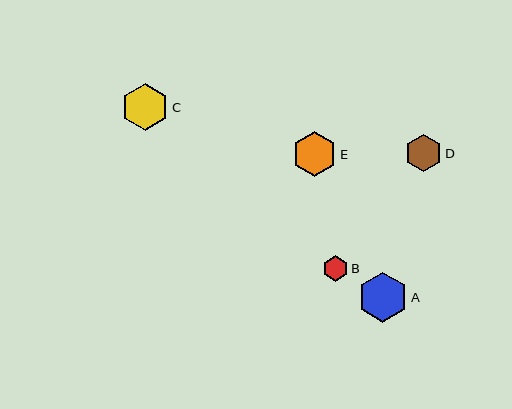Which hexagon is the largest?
Hexagon A is the largest with a size of approximately 50 pixels.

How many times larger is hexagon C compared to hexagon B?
Hexagon C is approximately 1.8 times the size of hexagon B.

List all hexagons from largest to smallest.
From largest to smallest: A, C, E, D, B.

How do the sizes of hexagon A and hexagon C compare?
Hexagon A and hexagon C are approximately the same size.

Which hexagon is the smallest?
Hexagon B is the smallest with a size of approximately 26 pixels.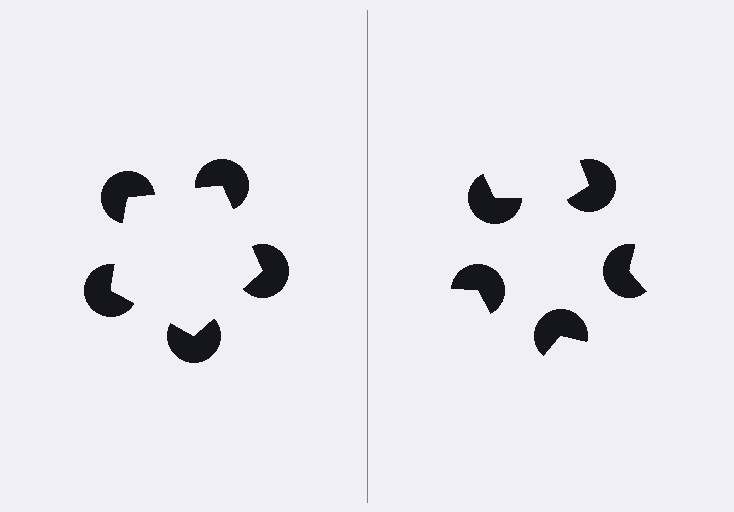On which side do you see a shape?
An illusory pentagon appears on the left side. On the right side the wedge cuts are rotated, so no coherent shape forms.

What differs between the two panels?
The pac-man discs are positioned identically on both sides; only the wedge orientations differ. On the left they align to a pentagon; on the right they are misaligned.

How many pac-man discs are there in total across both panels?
10 — 5 on each side.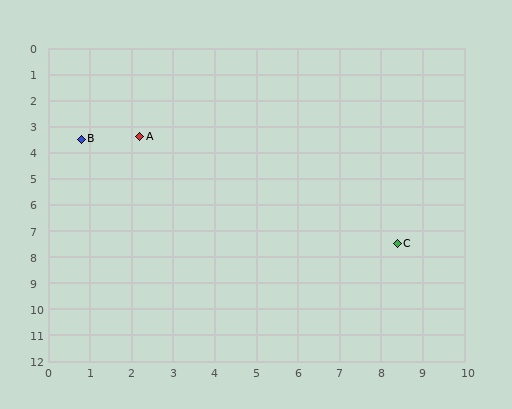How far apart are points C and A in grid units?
Points C and A are about 7.4 grid units apart.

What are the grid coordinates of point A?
Point A is at approximately (2.2, 3.4).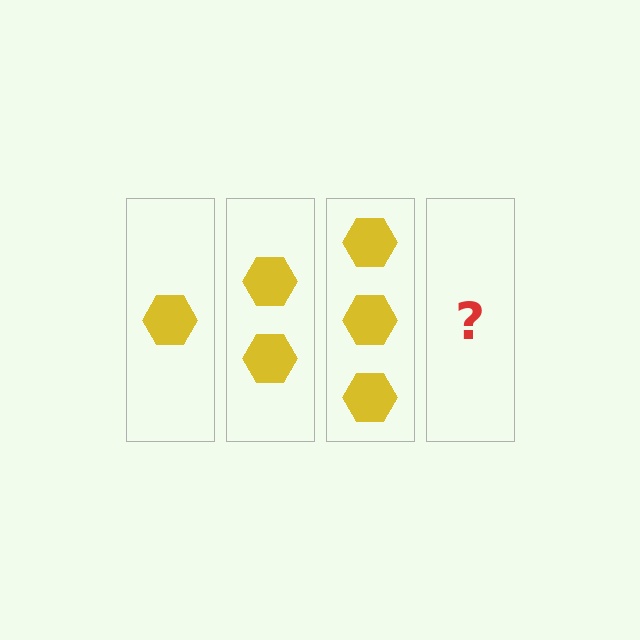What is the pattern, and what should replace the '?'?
The pattern is that each step adds one more hexagon. The '?' should be 4 hexagons.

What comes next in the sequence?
The next element should be 4 hexagons.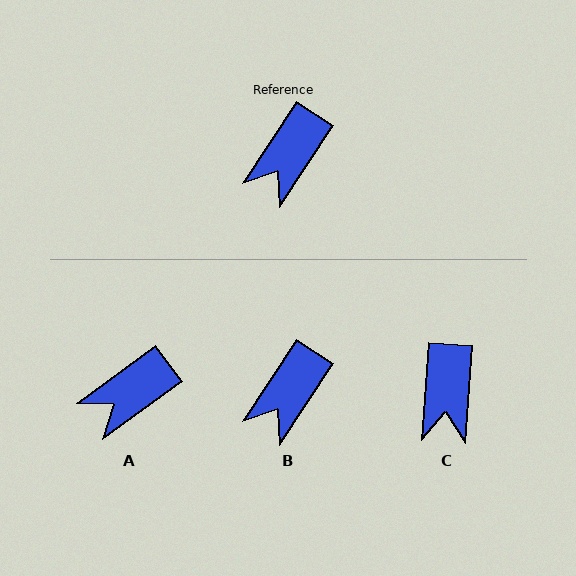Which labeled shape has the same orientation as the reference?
B.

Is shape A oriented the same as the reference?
No, it is off by about 20 degrees.